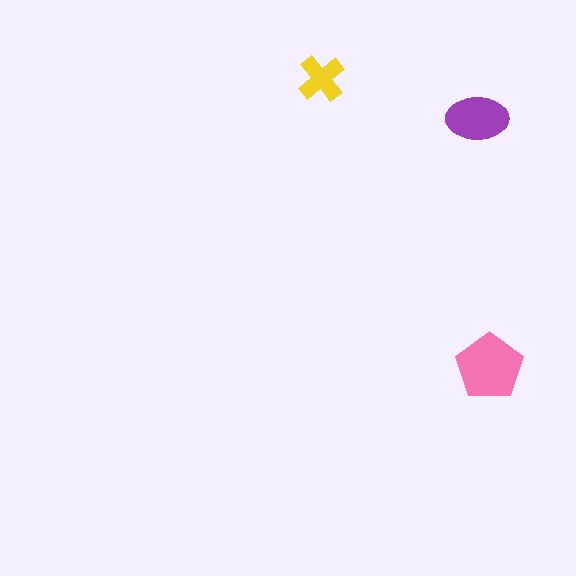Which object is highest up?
The yellow cross is topmost.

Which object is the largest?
The pink pentagon.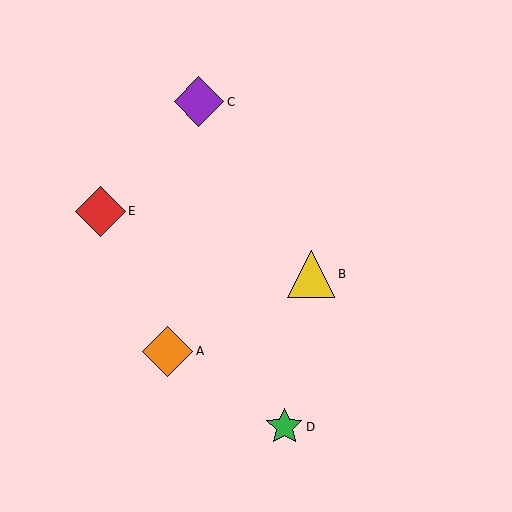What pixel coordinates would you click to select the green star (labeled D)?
Click at (284, 427) to select the green star D.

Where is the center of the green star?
The center of the green star is at (284, 427).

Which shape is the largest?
The orange diamond (labeled A) is the largest.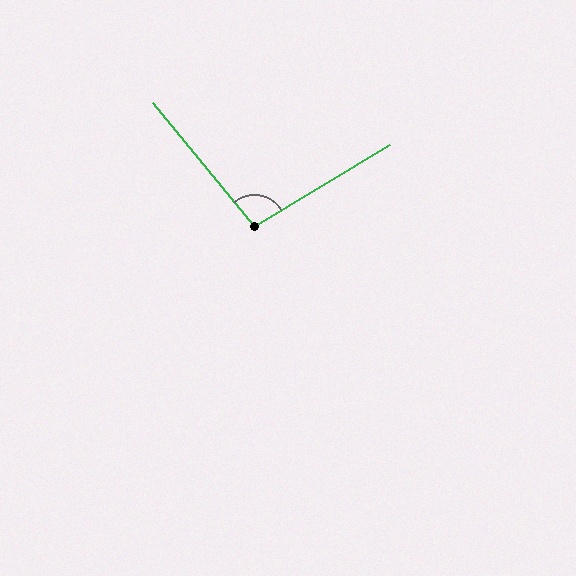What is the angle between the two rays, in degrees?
Approximately 98 degrees.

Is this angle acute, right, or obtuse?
It is obtuse.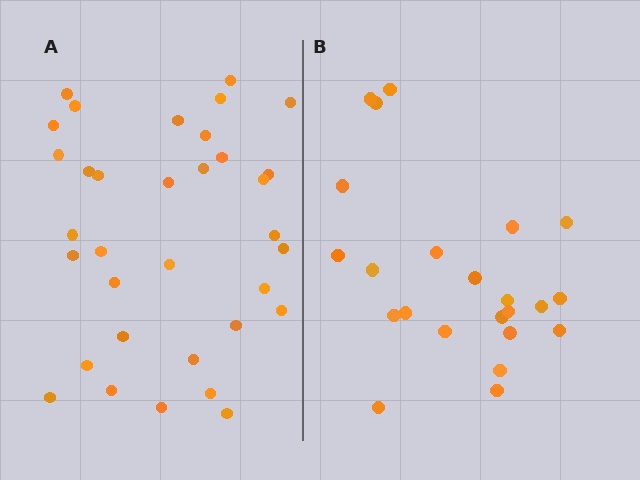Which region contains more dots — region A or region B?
Region A (the left region) has more dots.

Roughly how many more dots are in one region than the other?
Region A has roughly 12 or so more dots than region B.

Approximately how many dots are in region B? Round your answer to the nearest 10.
About 20 dots. (The exact count is 23, which rounds to 20.)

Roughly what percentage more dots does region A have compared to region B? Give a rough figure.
About 50% more.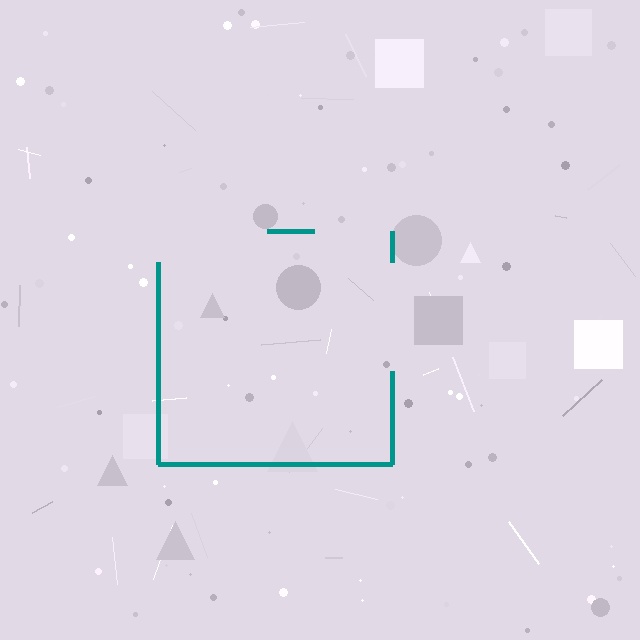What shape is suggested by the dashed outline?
The dashed outline suggests a square.